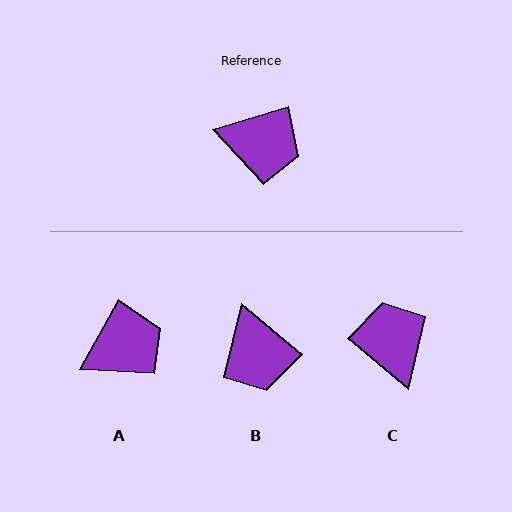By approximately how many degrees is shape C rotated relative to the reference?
Approximately 123 degrees counter-clockwise.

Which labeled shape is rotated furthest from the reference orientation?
C, about 123 degrees away.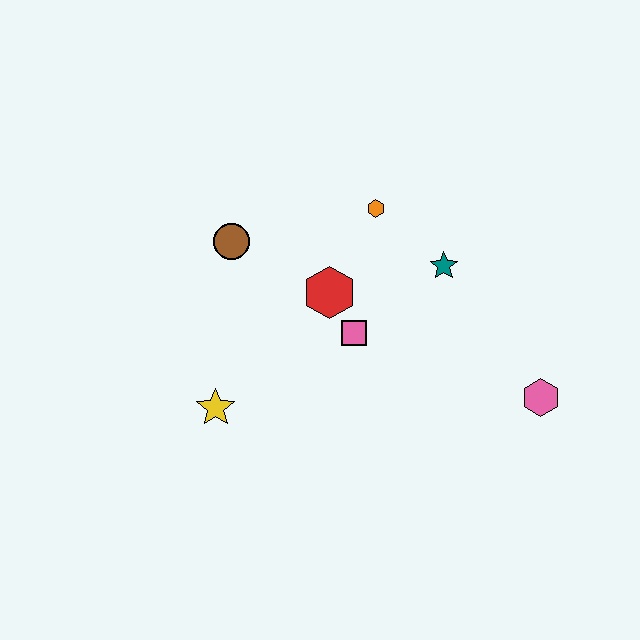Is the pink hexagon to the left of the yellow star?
No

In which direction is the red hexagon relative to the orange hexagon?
The red hexagon is below the orange hexagon.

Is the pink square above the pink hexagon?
Yes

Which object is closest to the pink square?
The red hexagon is closest to the pink square.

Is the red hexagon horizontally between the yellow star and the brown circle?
No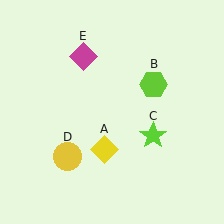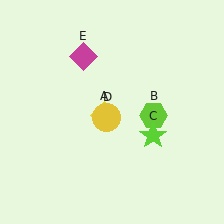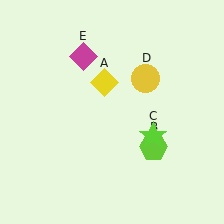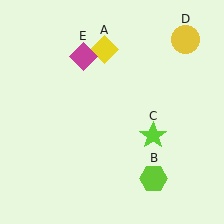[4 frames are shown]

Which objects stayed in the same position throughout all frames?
Lime star (object C) and magenta diamond (object E) remained stationary.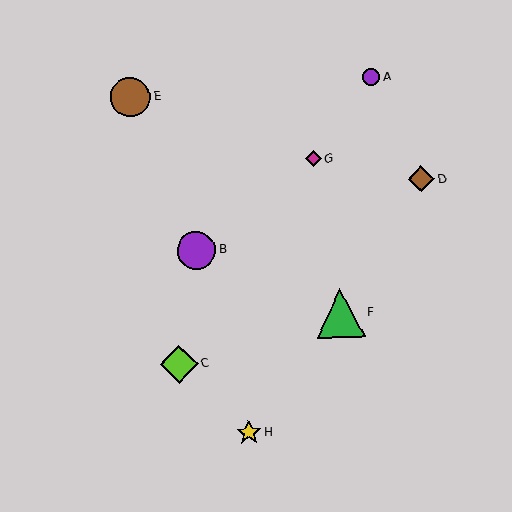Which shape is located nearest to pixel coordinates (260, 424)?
The yellow star (labeled H) at (249, 433) is nearest to that location.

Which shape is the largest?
The green triangle (labeled F) is the largest.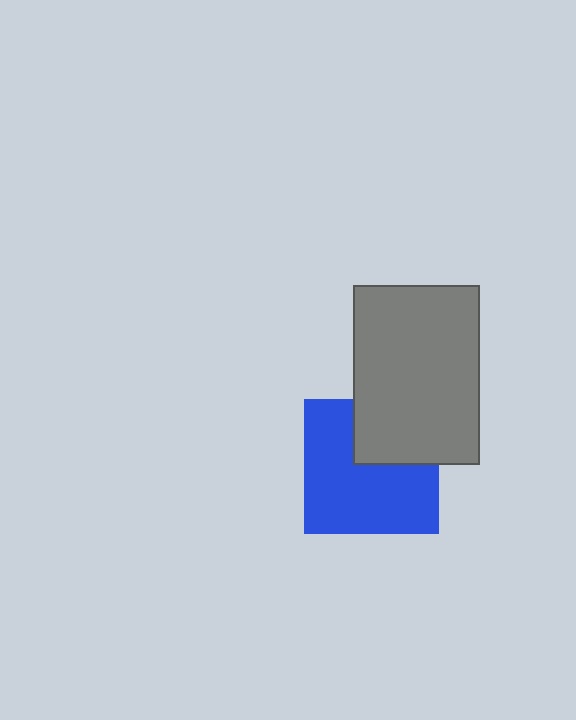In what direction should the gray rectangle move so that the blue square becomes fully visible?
The gray rectangle should move up. That is the shortest direction to clear the overlap and leave the blue square fully visible.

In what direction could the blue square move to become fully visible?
The blue square could move down. That would shift it out from behind the gray rectangle entirely.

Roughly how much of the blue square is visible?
Most of it is visible (roughly 69%).